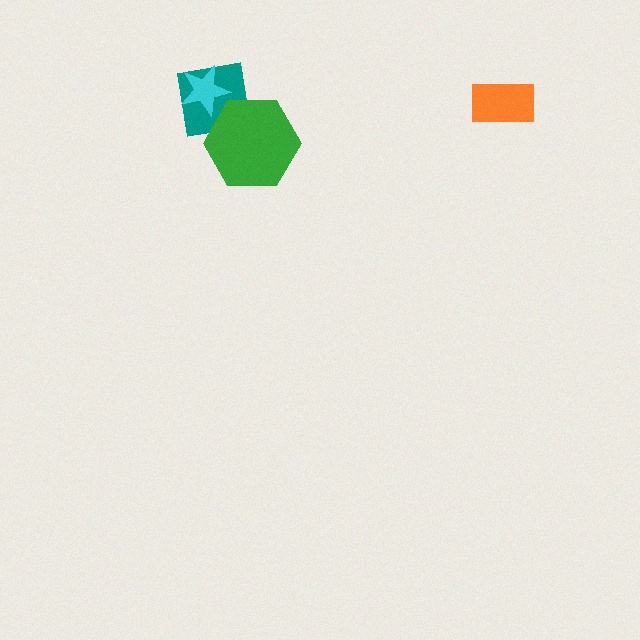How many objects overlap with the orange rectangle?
0 objects overlap with the orange rectangle.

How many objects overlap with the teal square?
2 objects overlap with the teal square.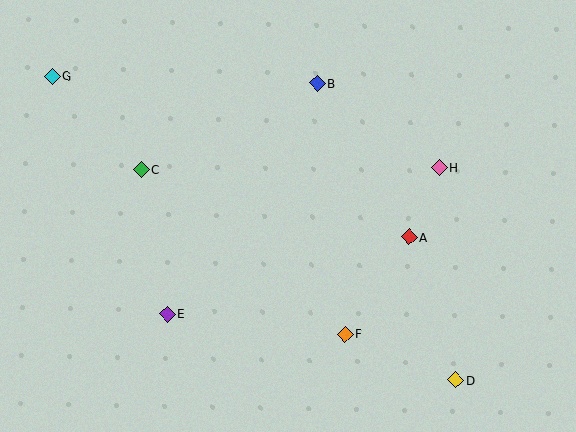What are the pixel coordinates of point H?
Point H is at (439, 168).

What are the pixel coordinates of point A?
Point A is at (409, 237).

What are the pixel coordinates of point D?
Point D is at (455, 380).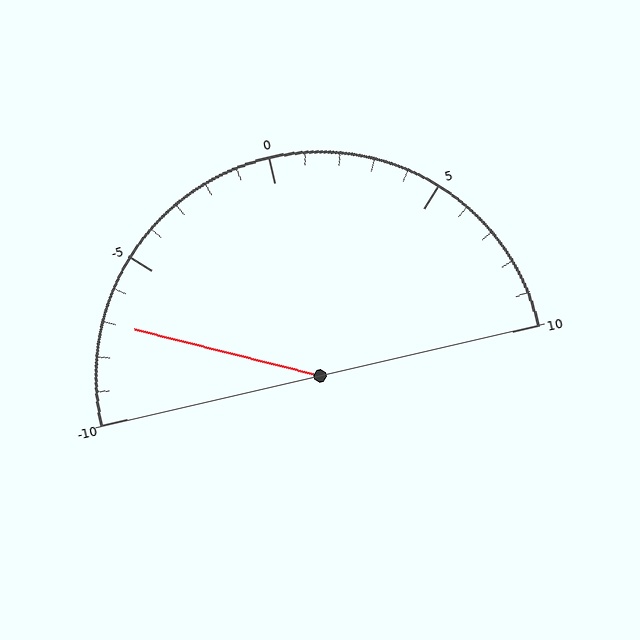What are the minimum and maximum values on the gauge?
The gauge ranges from -10 to 10.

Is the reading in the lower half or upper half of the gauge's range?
The reading is in the lower half of the range (-10 to 10).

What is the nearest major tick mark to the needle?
The nearest major tick mark is -5.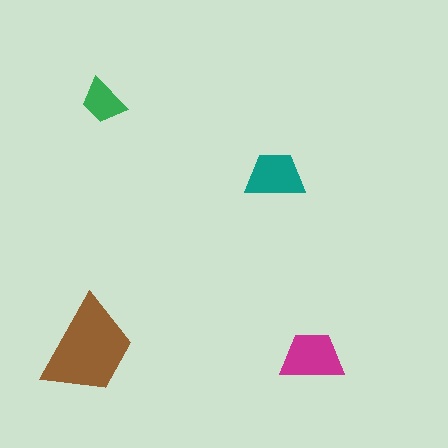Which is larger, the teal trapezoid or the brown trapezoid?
The brown one.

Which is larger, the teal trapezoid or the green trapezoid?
The teal one.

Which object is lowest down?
The magenta trapezoid is bottommost.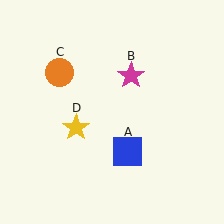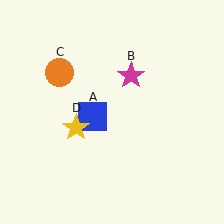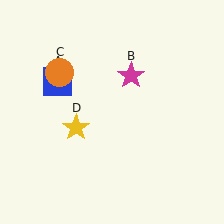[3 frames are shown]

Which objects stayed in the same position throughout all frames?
Magenta star (object B) and orange circle (object C) and yellow star (object D) remained stationary.